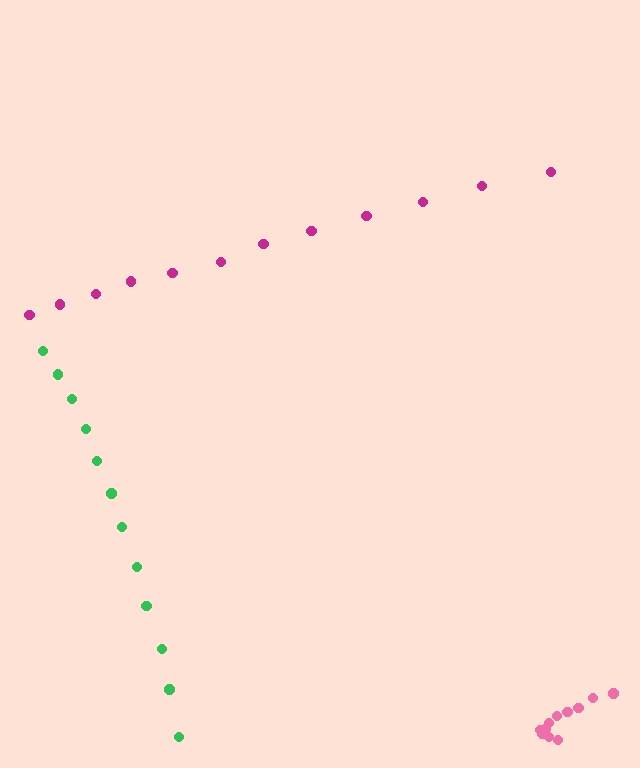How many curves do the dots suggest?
There are 3 distinct paths.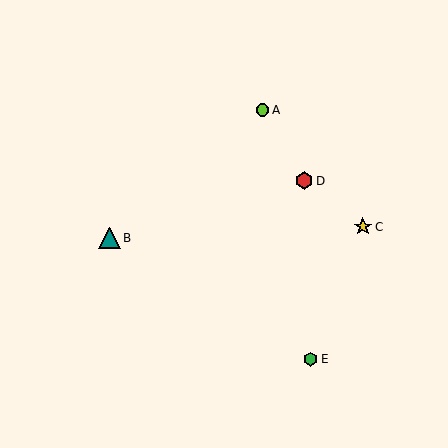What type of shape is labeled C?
Shape C is a yellow star.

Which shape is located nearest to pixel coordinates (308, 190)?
The red hexagon (labeled D) at (304, 181) is nearest to that location.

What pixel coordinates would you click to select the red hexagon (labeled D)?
Click at (304, 181) to select the red hexagon D.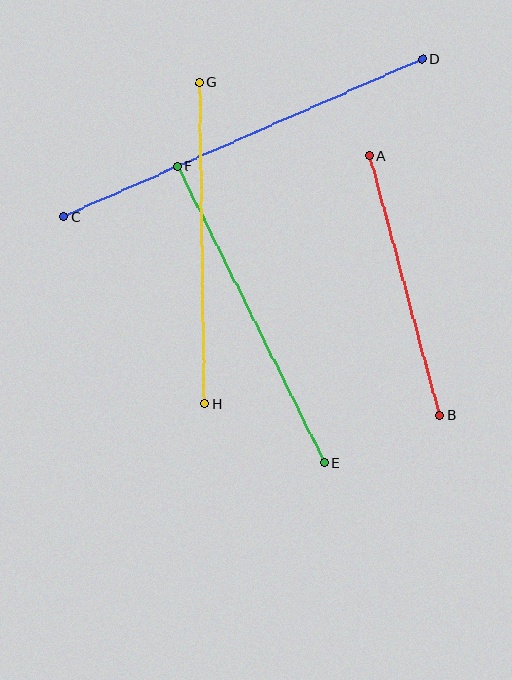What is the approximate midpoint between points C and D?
The midpoint is at approximately (243, 138) pixels.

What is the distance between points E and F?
The distance is approximately 331 pixels.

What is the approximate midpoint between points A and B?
The midpoint is at approximately (405, 285) pixels.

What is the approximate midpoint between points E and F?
The midpoint is at approximately (251, 315) pixels.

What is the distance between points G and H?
The distance is approximately 322 pixels.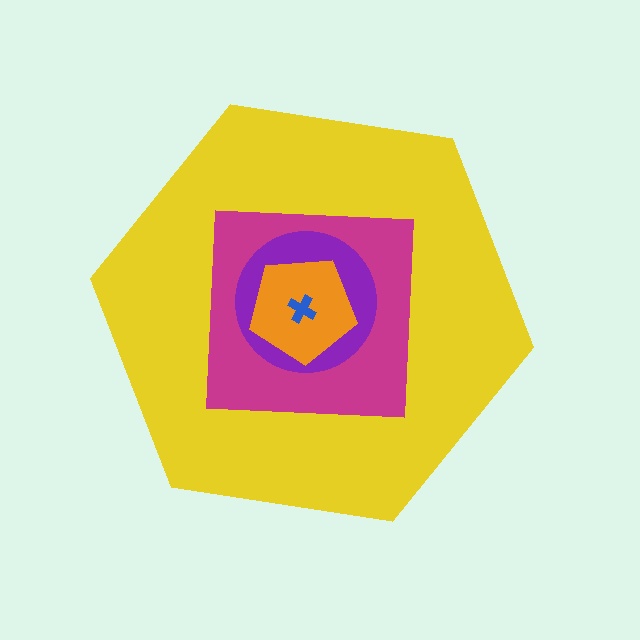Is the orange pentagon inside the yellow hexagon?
Yes.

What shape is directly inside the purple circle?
The orange pentagon.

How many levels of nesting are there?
5.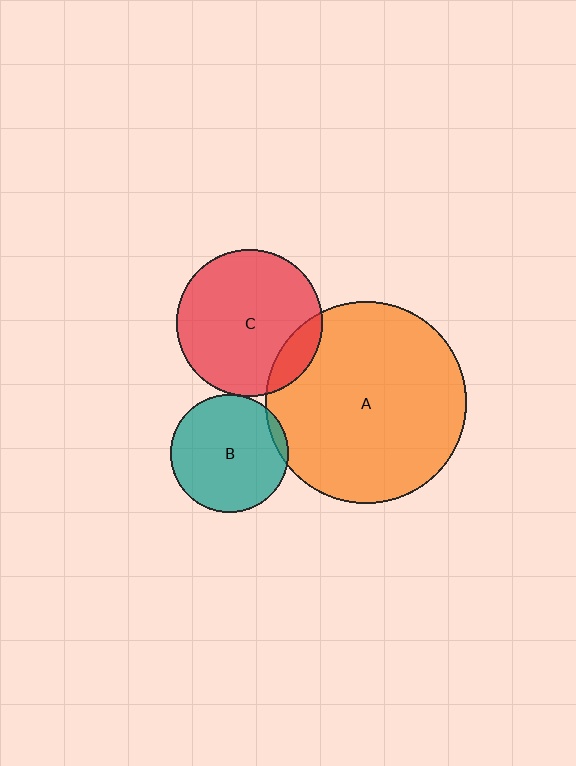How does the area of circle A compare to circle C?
Approximately 1.9 times.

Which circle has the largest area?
Circle A (orange).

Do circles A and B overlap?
Yes.